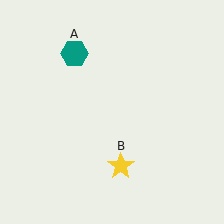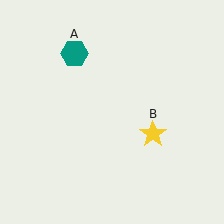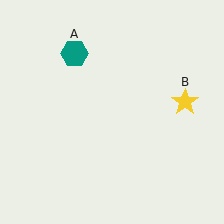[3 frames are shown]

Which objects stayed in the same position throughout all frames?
Teal hexagon (object A) remained stationary.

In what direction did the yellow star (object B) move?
The yellow star (object B) moved up and to the right.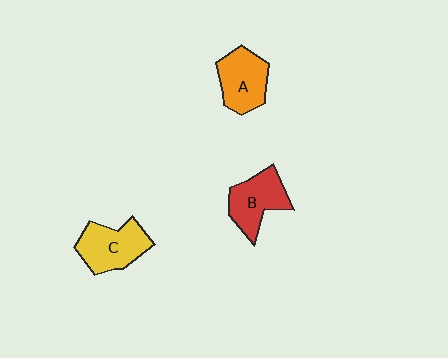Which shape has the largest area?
Shape C (yellow).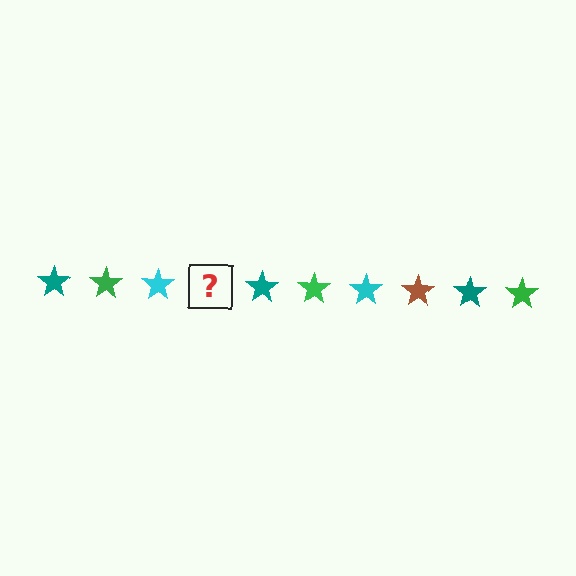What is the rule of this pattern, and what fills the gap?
The rule is that the pattern cycles through teal, green, cyan, brown stars. The gap should be filled with a brown star.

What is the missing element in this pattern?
The missing element is a brown star.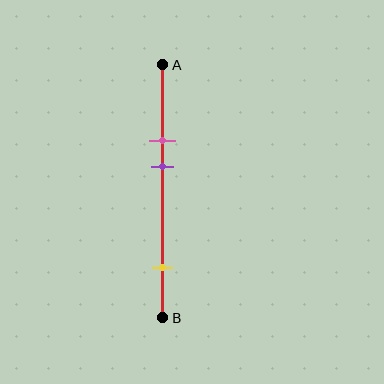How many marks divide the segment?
There are 3 marks dividing the segment.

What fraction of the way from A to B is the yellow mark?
The yellow mark is approximately 80% (0.8) of the way from A to B.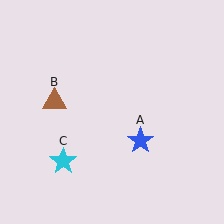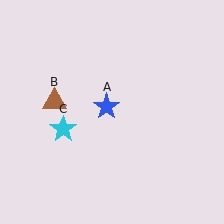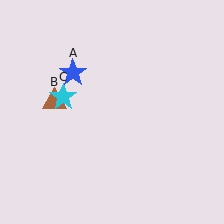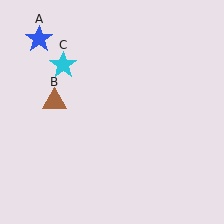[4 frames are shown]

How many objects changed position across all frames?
2 objects changed position: blue star (object A), cyan star (object C).